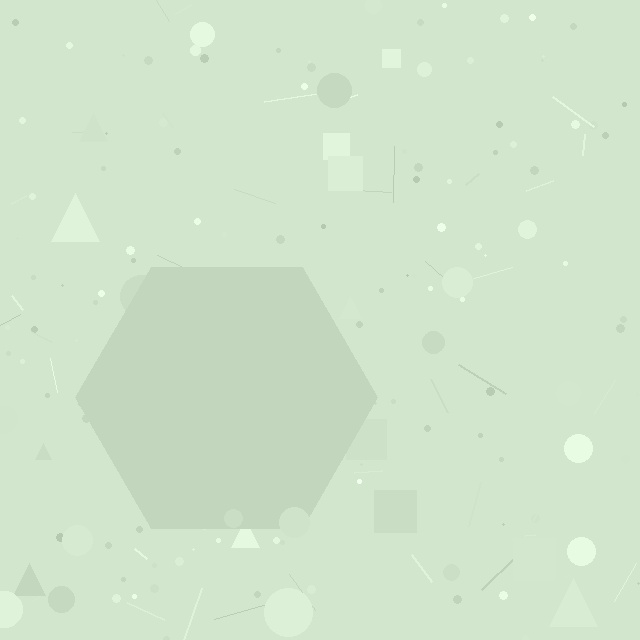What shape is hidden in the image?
A hexagon is hidden in the image.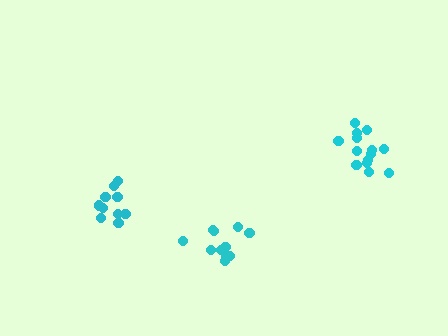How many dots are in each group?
Group 1: 14 dots, Group 2: 11 dots, Group 3: 10 dots (35 total).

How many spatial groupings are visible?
There are 3 spatial groupings.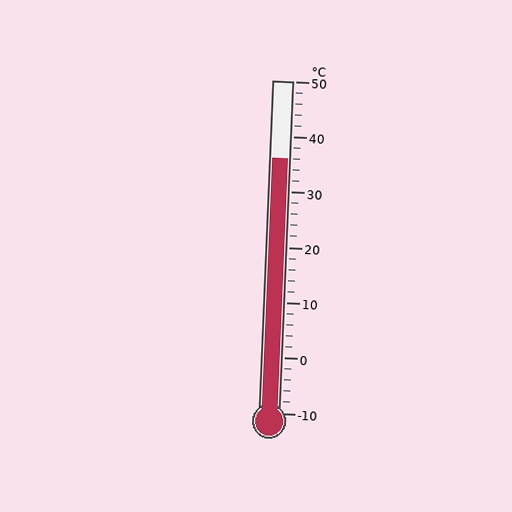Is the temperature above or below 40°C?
The temperature is below 40°C.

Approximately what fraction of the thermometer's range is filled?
The thermometer is filled to approximately 75% of its range.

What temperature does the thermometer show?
The thermometer shows approximately 36°C.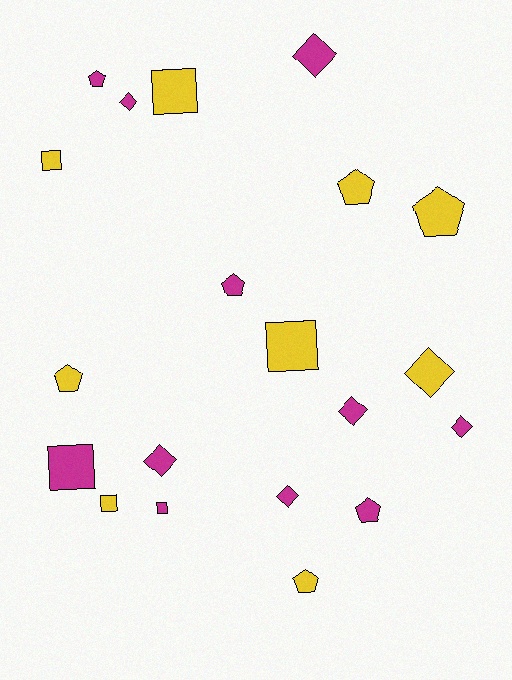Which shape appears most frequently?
Diamond, with 7 objects.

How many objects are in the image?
There are 20 objects.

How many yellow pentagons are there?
There are 4 yellow pentagons.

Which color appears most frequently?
Magenta, with 11 objects.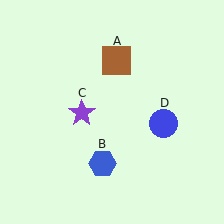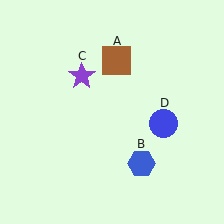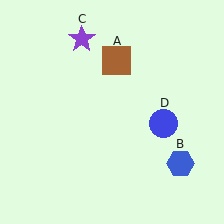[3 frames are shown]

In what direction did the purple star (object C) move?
The purple star (object C) moved up.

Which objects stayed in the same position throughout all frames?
Brown square (object A) and blue circle (object D) remained stationary.